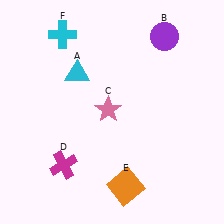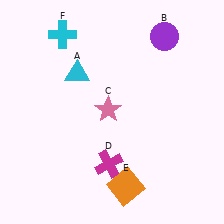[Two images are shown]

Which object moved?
The magenta cross (D) moved right.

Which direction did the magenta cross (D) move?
The magenta cross (D) moved right.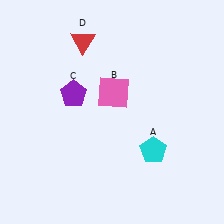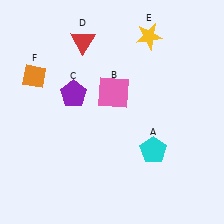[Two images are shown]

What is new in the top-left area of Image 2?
An orange diamond (F) was added in the top-left area of Image 2.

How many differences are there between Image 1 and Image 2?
There are 2 differences between the two images.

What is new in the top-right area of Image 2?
A yellow star (E) was added in the top-right area of Image 2.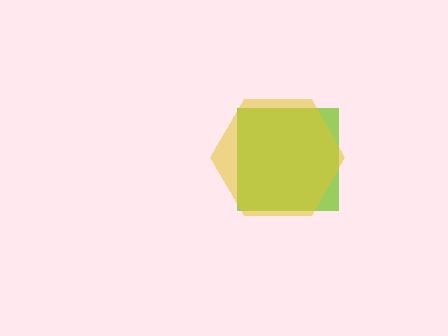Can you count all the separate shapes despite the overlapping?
Yes, there are 2 separate shapes.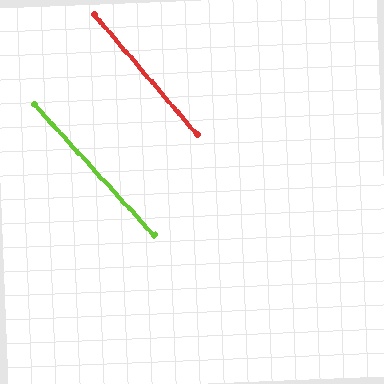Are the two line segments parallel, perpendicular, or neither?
Parallel — their directions differ by only 2.0°.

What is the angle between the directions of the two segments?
Approximately 2 degrees.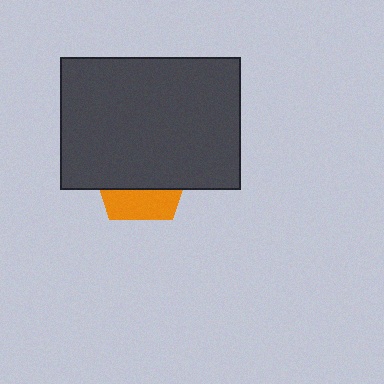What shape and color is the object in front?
The object in front is a dark gray rectangle.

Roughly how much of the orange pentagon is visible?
A small part of it is visible (roughly 32%).